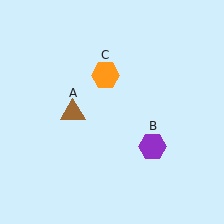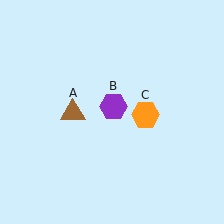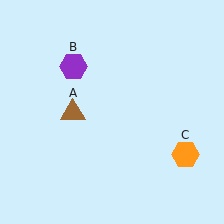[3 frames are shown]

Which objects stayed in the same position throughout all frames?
Brown triangle (object A) remained stationary.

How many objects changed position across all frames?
2 objects changed position: purple hexagon (object B), orange hexagon (object C).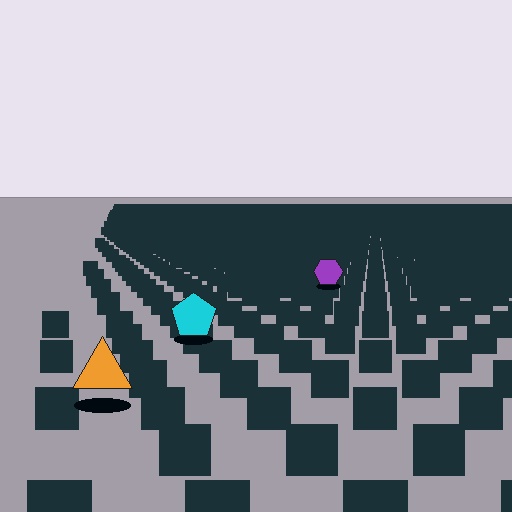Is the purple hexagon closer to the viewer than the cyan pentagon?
No. The cyan pentagon is closer — you can tell from the texture gradient: the ground texture is coarser near it.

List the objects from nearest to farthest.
From nearest to farthest: the orange triangle, the cyan pentagon, the purple hexagon.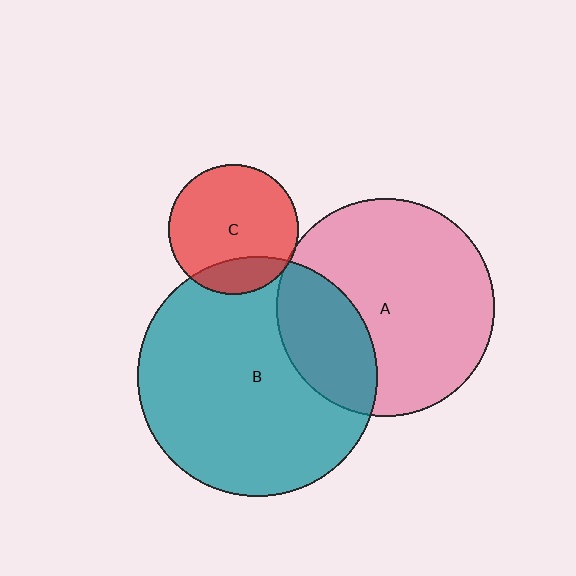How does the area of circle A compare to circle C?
Approximately 2.8 times.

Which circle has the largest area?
Circle B (teal).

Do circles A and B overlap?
Yes.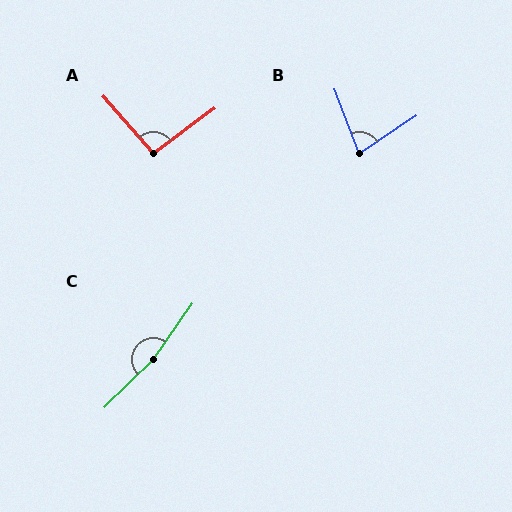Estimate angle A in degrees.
Approximately 95 degrees.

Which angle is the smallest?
B, at approximately 77 degrees.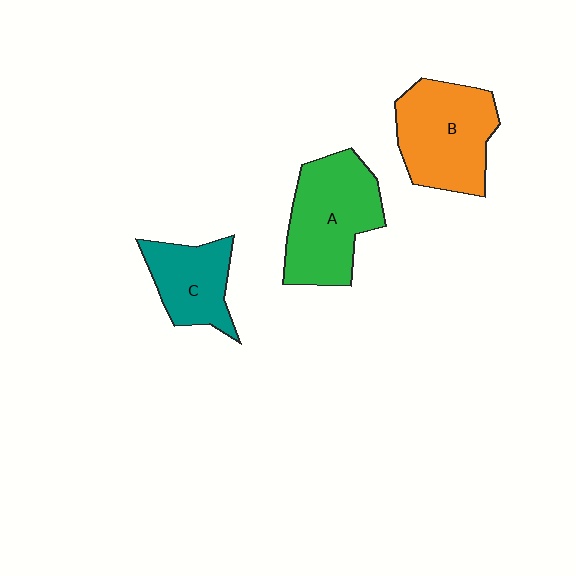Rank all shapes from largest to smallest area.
From largest to smallest: A (green), B (orange), C (teal).